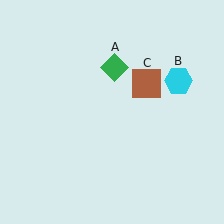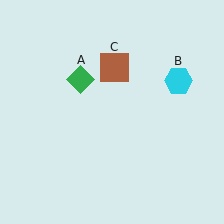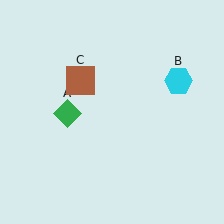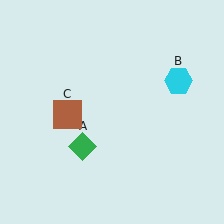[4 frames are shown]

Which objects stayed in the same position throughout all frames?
Cyan hexagon (object B) remained stationary.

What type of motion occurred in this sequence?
The green diamond (object A), brown square (object C) rotated counterclockwise around the center of the scene.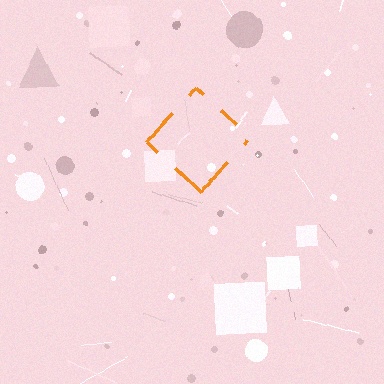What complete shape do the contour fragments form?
The contour fragments form a diamond.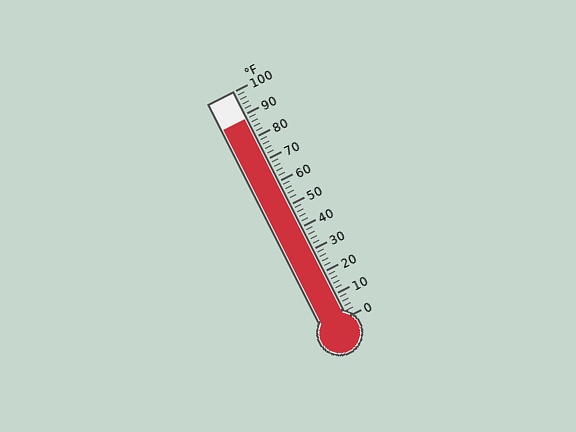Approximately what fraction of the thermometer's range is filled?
The thermometer is filled to approximately 90% of its range.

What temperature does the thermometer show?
The thermometer shows approximately 88°F.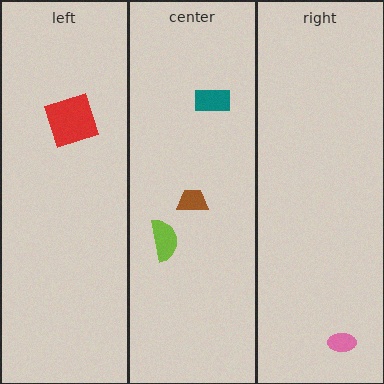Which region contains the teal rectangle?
The center region.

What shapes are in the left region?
The red square.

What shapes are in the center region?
The teal rectangle, the brown trapezoid, the lime semicircle.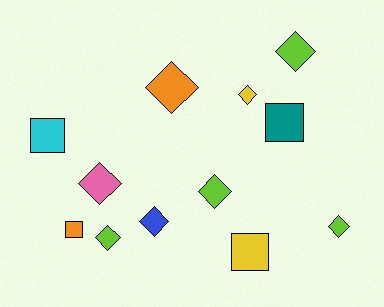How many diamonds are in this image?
There are 8 diamonds.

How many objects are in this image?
There are 12 objects.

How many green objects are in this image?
There are no green objects.